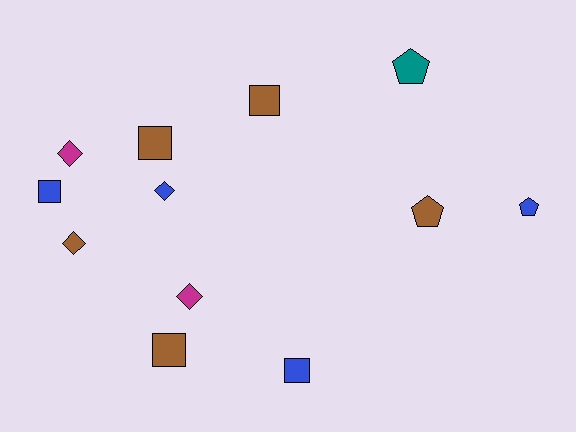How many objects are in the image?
There are 12 objects.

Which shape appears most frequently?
Square, with 5 objects.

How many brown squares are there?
There are 3 brown squares.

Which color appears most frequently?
Brown, with 5 objects.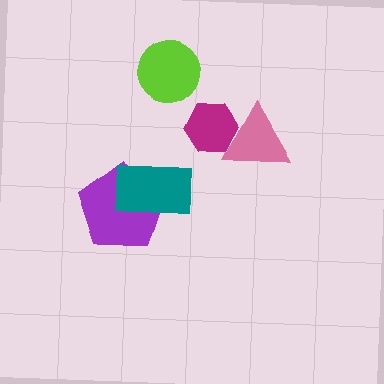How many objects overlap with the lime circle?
0 objects overlap with the lime circle.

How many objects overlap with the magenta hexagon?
1 object overlaps with the magenta hexagon.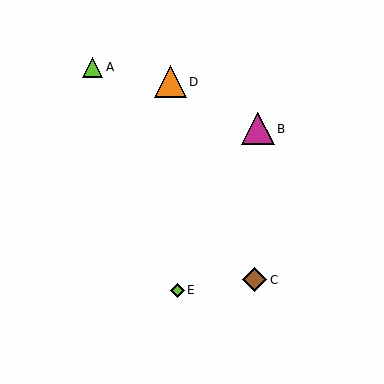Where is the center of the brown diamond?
The center of the brown diamond is at (255, 280).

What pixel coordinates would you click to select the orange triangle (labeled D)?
Click at (170, 82) to select the orange triangle D.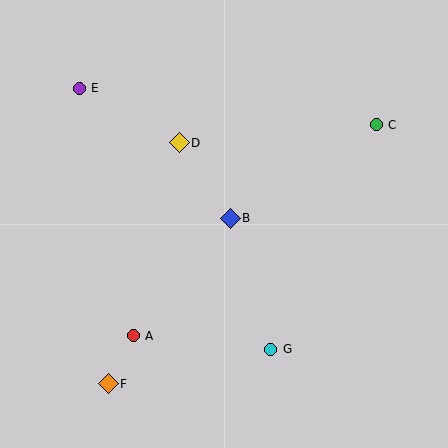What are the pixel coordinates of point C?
Point C is at (376, 125).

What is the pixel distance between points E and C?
The distance between E and C is 300 pixels.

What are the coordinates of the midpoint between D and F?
The midpoint between D and F is at (144, 263).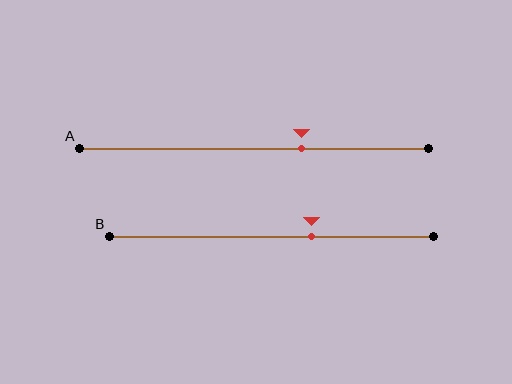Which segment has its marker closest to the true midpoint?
Segment B has its marker closest to the true midpoint.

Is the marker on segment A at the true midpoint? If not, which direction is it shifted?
No, the marker on segment A is shifted to the right by about 14% of the segment length.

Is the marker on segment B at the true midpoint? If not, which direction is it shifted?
No, the marker on segment B is shifted to the right by about 12% of the segment length.